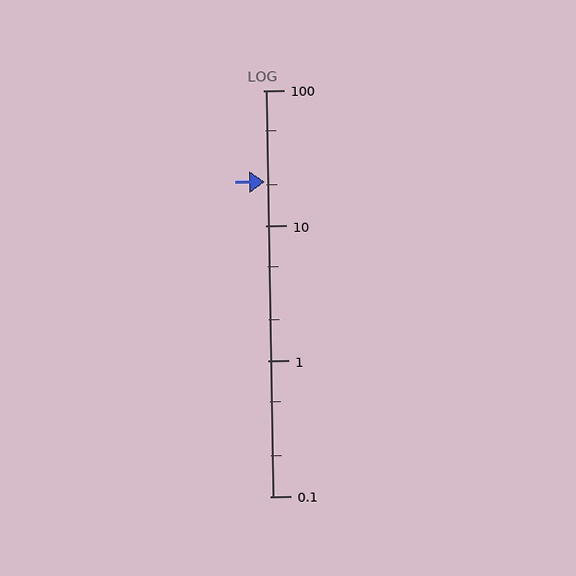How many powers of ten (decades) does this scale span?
The scale spans 3 decades, from 0.1 to 100.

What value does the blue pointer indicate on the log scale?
The pointer indicates approximately 21.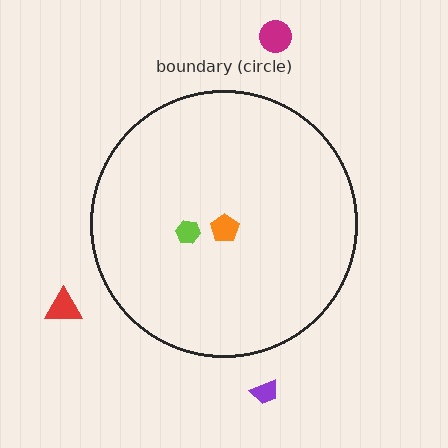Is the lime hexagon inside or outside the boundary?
Inside.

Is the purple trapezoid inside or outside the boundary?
Outside.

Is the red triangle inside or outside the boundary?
Outside.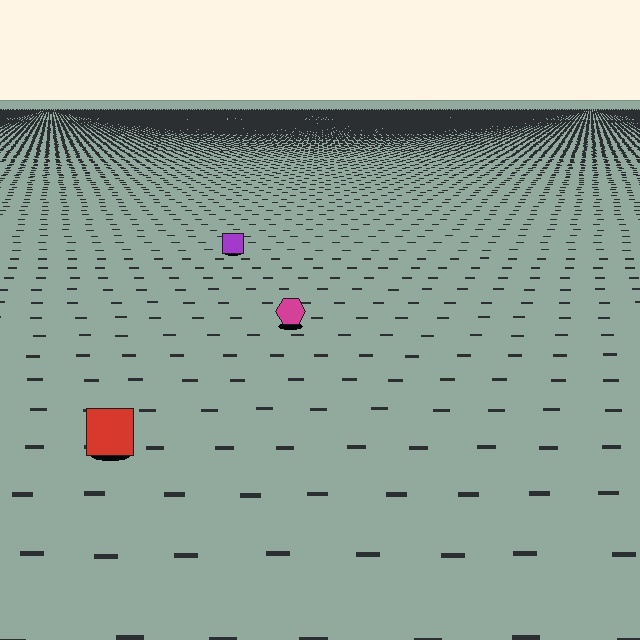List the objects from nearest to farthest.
From nearest to farthest: the red square, the magenta hexagon, the purple square.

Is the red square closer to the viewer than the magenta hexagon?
Yes. The red square is closer — you can tell from the texture gradient: the ground texture is coarser near it.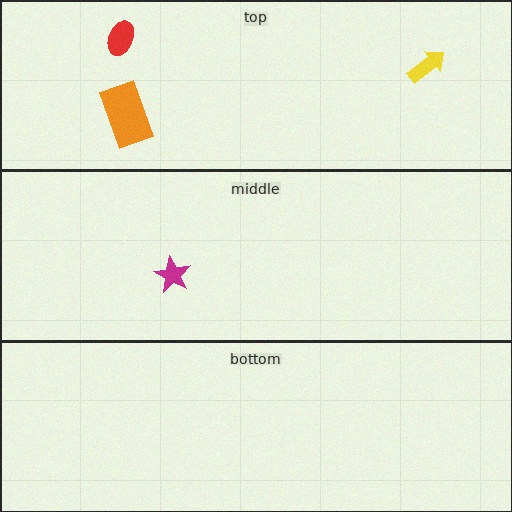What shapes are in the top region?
The red ellipse, the orange rectangle, the yellow arrow.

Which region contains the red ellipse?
The top region.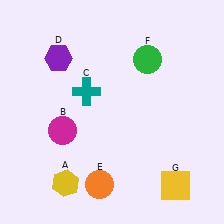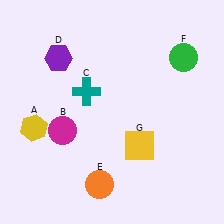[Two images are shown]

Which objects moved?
The objects that moved are: the yellow hexagon (A), the green circle (F), the yellow square (G).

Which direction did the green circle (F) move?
The green circle (F) moved right.